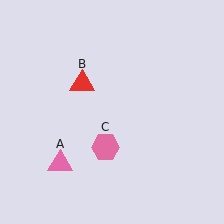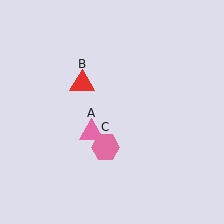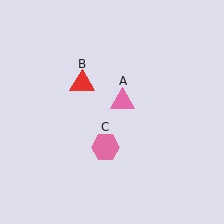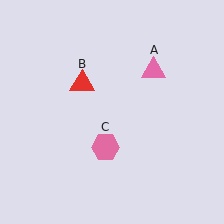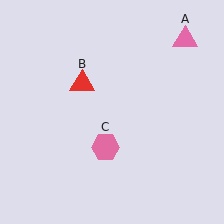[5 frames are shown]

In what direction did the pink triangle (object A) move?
The pink triangle (object A) moved up and to the right.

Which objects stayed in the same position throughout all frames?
Red triangle (object B) and pink hexagon (object C) remained stationary.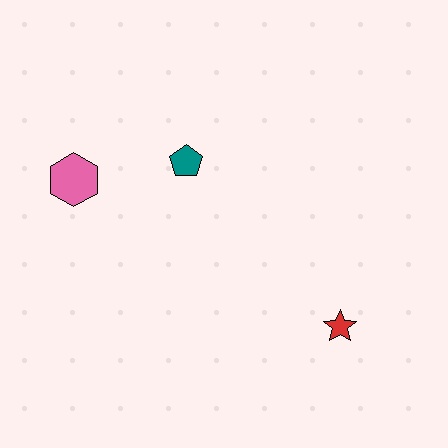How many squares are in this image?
There are no squares.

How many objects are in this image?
There are 3 objects.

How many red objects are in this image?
There is 1 red object.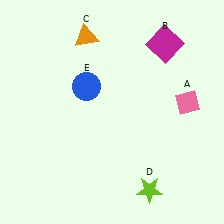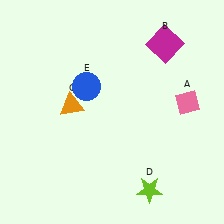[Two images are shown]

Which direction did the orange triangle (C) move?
The orange triangle (C) moved down.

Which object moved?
The orange triangle (C) moved down.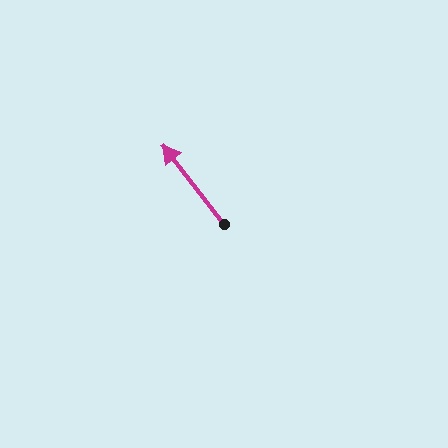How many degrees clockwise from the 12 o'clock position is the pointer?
Approximately 322 degrees.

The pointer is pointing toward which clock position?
Roughly 11 o'clock.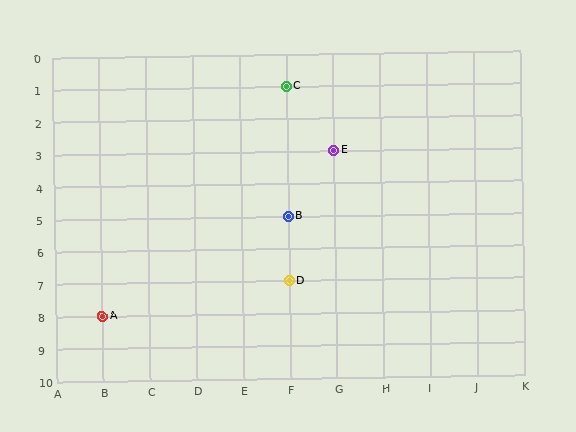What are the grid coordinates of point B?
Point B is at grid coordinates (F, 5).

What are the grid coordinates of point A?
Point A is at grid coordinates (B, 8).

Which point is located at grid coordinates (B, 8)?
Point A is at (B, 8).